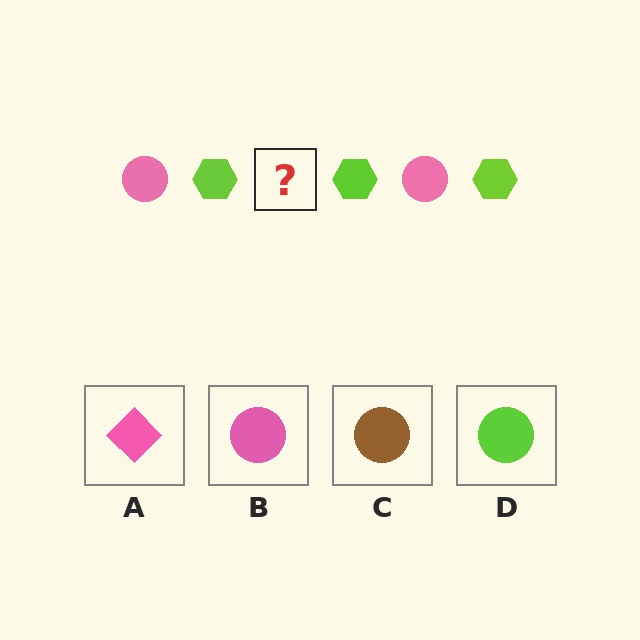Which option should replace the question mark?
Option B.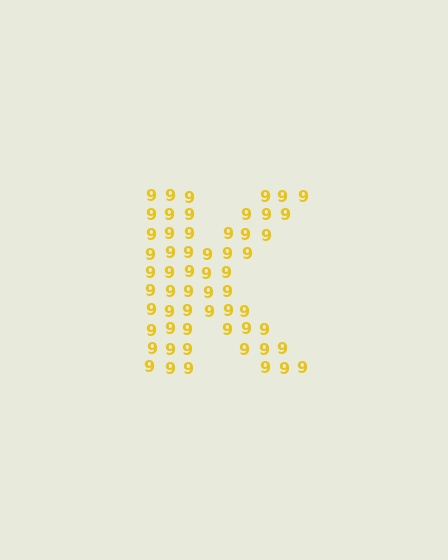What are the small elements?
The small elements are digit 9's.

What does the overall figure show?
The overall figure shows the letter K.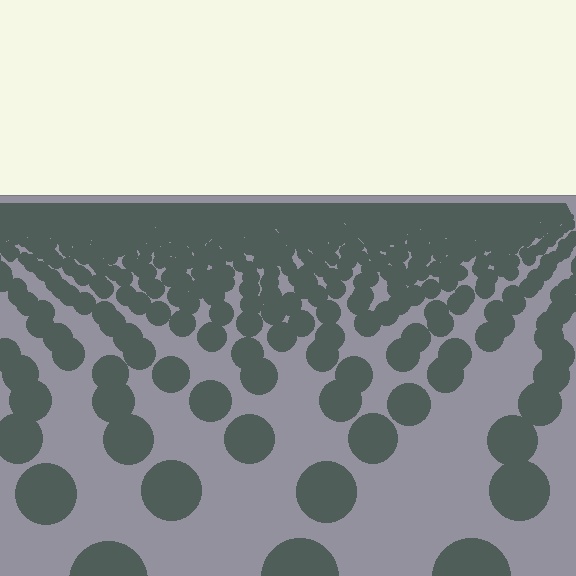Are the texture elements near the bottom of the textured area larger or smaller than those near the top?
Larger. Near the bottom, elements are closer to the viewer and appear at a bigger on-screen size.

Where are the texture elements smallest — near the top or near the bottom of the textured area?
Near the top.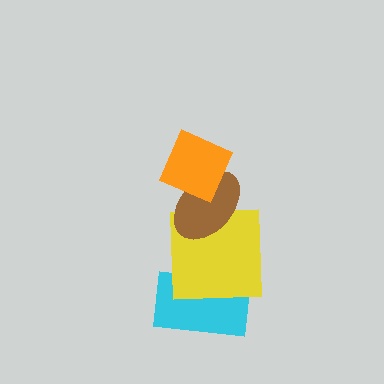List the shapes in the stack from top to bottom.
From top to bottom: the orange diamond, the brown ellipse, the yellow square, the cyan rectangle.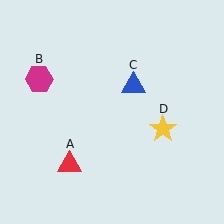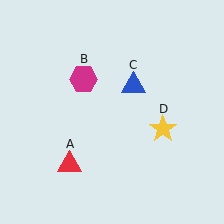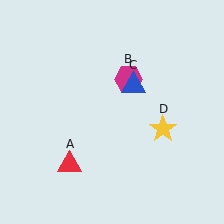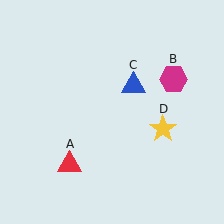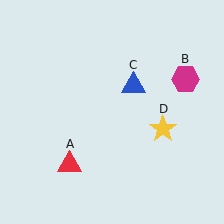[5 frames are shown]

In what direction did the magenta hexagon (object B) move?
The magenta hexagon (object B) moved right.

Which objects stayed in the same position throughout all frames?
Red triangle (object A) and blue triangle (object C) and yellow star (object D) remained stationary.